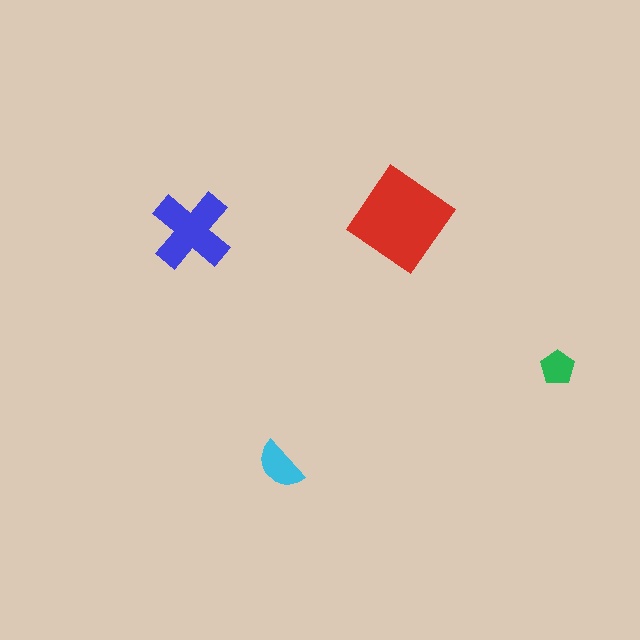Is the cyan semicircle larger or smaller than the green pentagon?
Larger.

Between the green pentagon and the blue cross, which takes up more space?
The blue cross.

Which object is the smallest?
The green pentagon.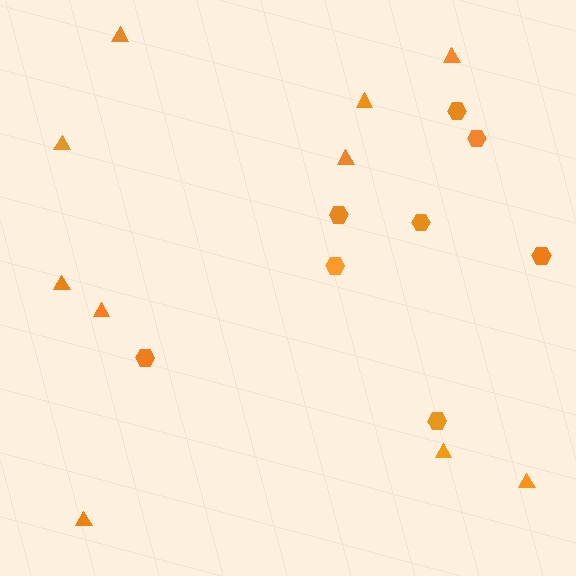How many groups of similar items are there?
There are 2 groups: one group of triangles (10) and one group of hexagons (8).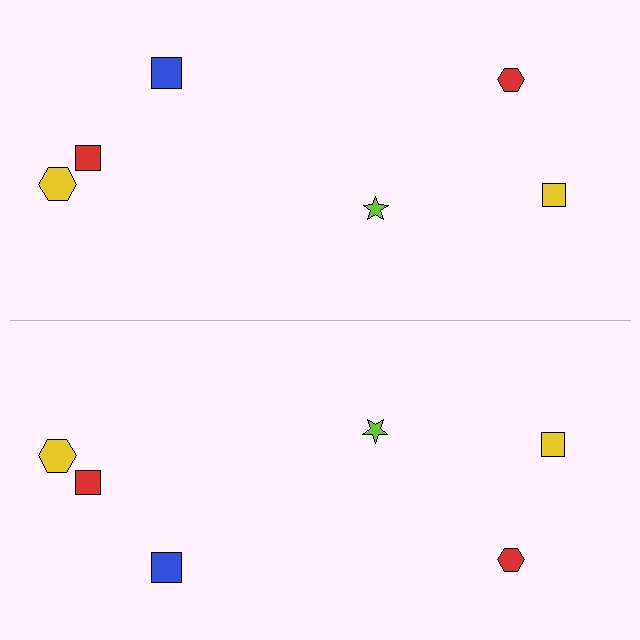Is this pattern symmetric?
Yes, this pattern has bilateral (reflection) symmetry.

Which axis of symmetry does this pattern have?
The pattern has a horizontal axis of symmetry running through the center of the image.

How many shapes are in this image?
There are 12 shapes in this image.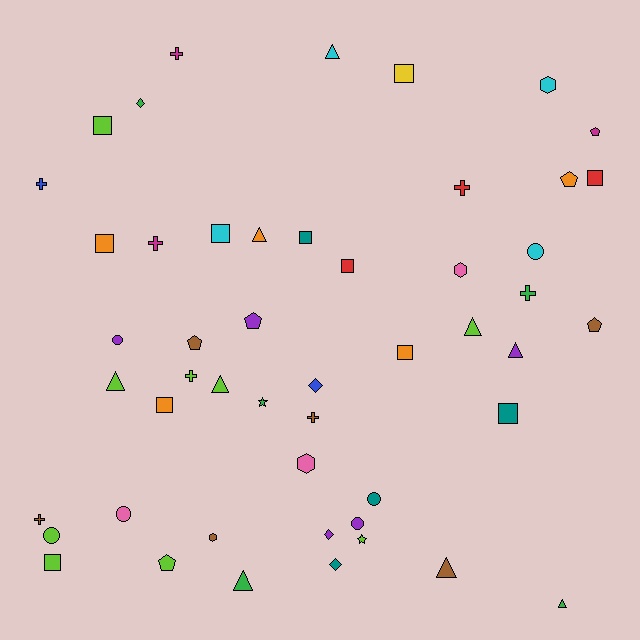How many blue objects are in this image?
There are 2 blue objects.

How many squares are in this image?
There are 11 squares.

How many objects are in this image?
There are 50 objects.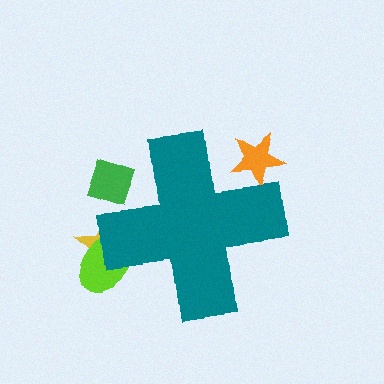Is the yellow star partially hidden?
Yes, the yellow star is partially hidden behind the teal cross.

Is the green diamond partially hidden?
Yes, the green diamond is partially hidden behind the teal cross.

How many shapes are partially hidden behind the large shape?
4 shapes are partially hidden.